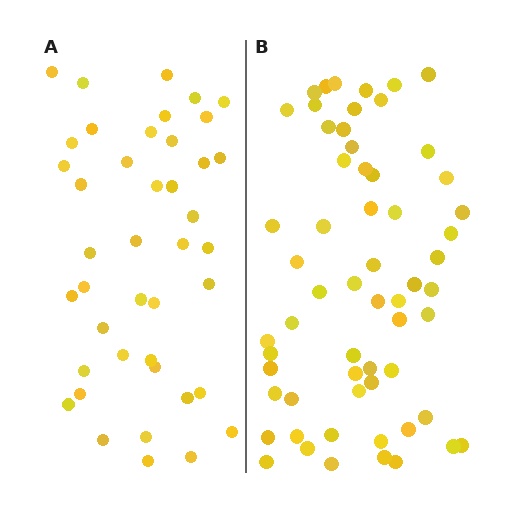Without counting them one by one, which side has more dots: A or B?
Region B (the right region) has more dots.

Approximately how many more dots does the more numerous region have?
Region B has approximately 20 more dots than region A.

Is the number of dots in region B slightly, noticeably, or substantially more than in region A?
Region B has noticeably more, but not dramatically so. The ratio is roughly 1.4 to 1.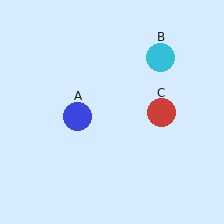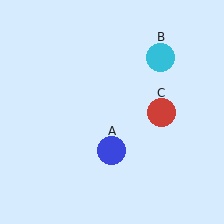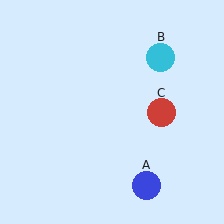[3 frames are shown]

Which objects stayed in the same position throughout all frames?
Cyan circle (object B) and red circle (object C) remained stationary.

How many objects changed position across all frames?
1 object changed position: blue circle (object A).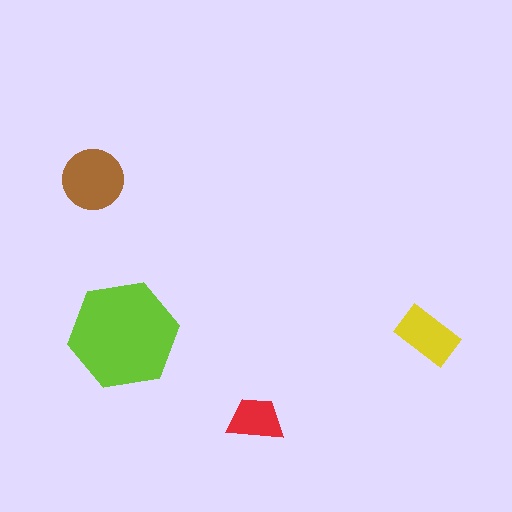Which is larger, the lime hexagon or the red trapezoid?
The lime hexagon.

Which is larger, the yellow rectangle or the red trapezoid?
The yellow rectangle.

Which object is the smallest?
The red trapezoid.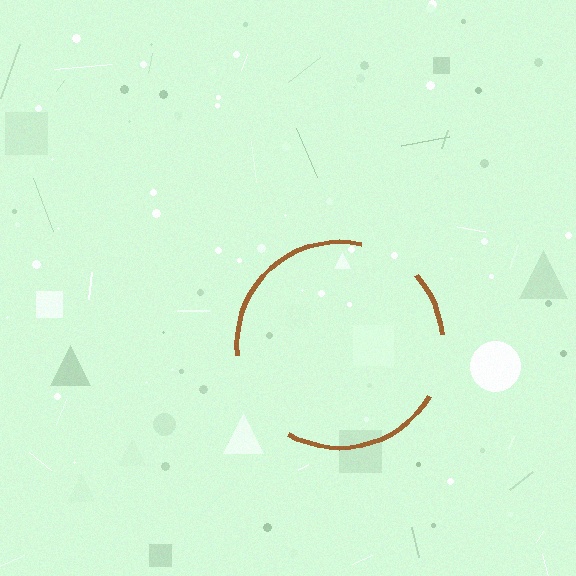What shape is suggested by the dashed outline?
The dashed outline suggests a circle.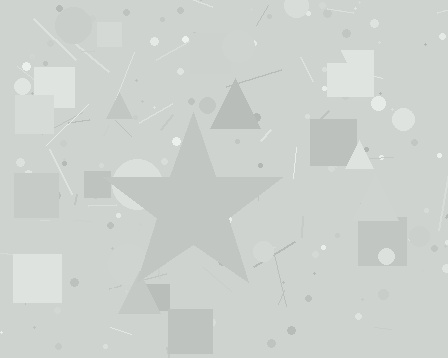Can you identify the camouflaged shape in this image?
The camouflaged shape is a star.